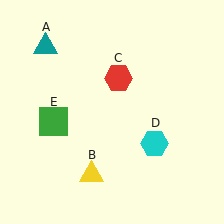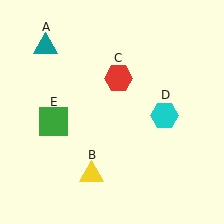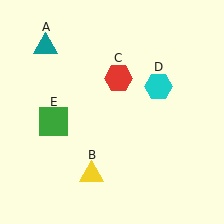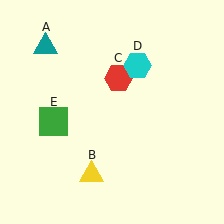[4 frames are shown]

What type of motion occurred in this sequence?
The cyan hexagon (object D) rotated counterclockwise around the center of the scene.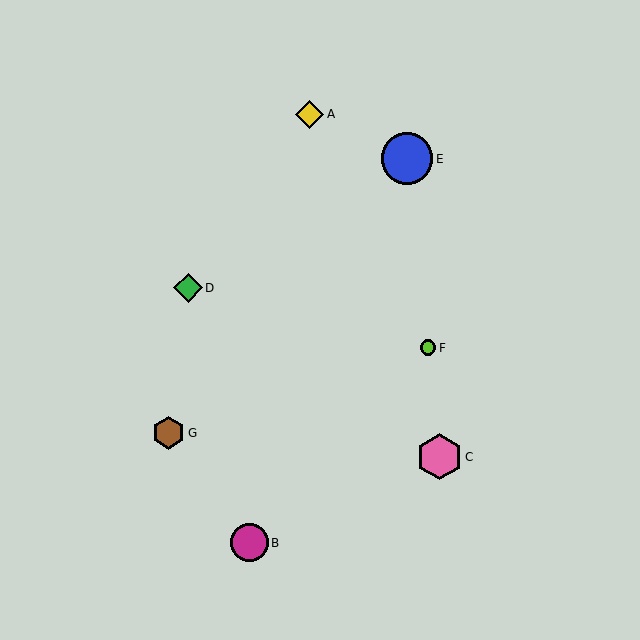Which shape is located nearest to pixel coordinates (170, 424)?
The brown hexagon (labeled G) at (169, 433) is nearest to that location.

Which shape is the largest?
The blue circle (labeled E) is the largest.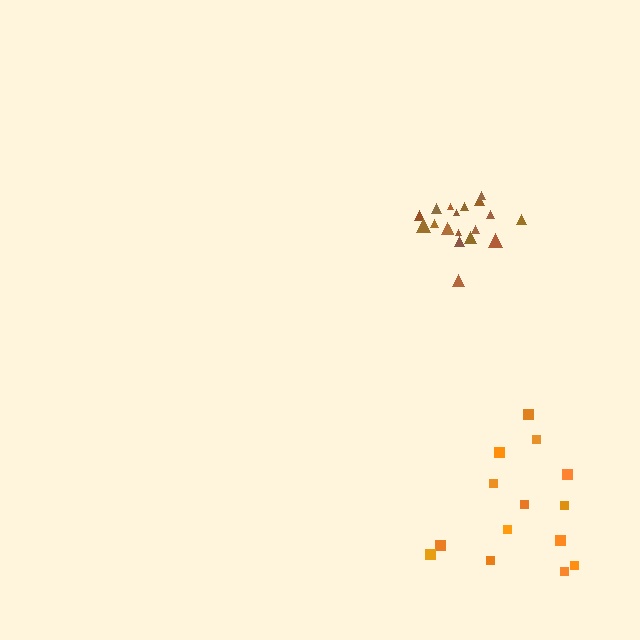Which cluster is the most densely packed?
Brown.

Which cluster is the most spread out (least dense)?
Orange.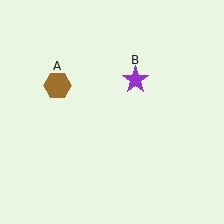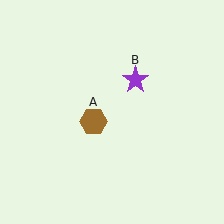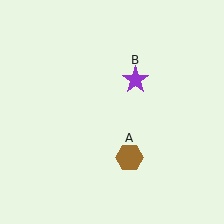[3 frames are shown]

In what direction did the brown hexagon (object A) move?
The brown hexagon (object A) moved down and to the right.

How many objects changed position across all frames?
1 object changed position: brown hexagon (object A).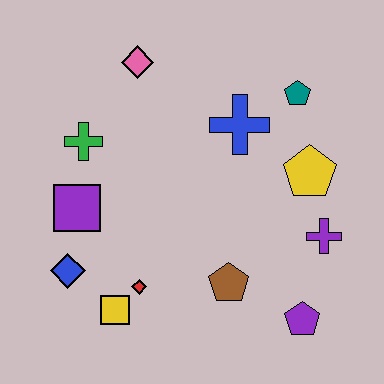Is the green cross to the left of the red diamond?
Yes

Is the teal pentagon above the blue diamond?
Yes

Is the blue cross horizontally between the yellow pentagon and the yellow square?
Yes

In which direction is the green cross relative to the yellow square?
The green cross is above the yellow square.